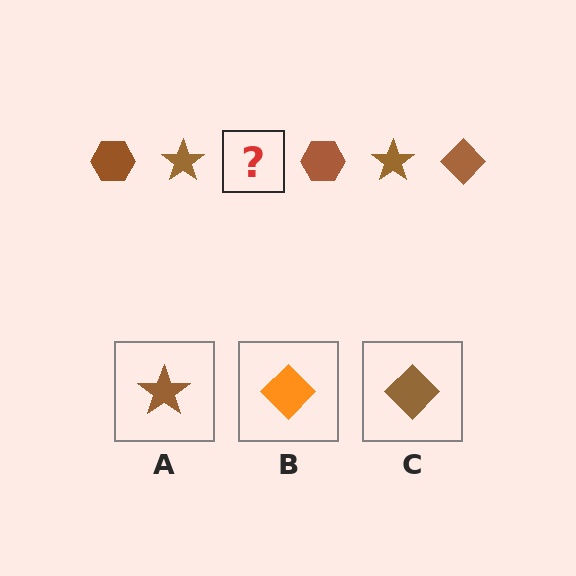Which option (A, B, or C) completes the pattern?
C.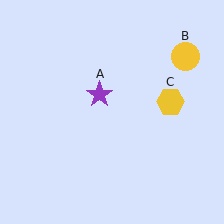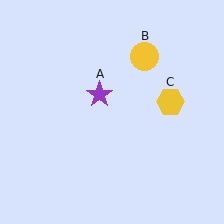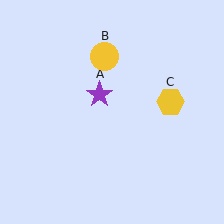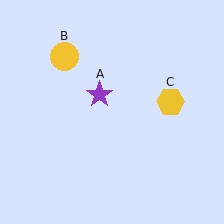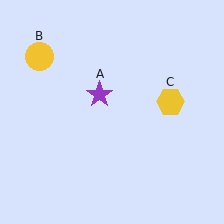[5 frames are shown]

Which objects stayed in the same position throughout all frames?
Purple star (object A) and yellow hexagon (object C) remained stationary.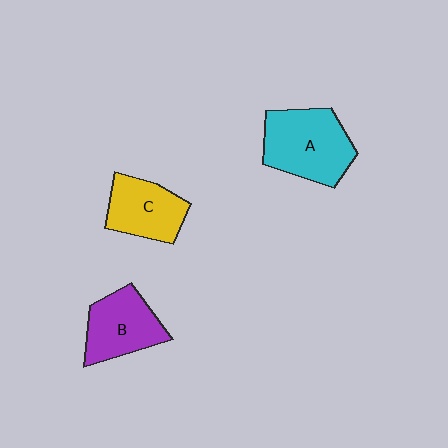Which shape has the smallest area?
Shape C (yellow).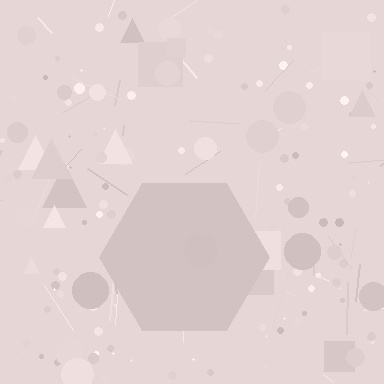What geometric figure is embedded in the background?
A hexagon is embedded in the background.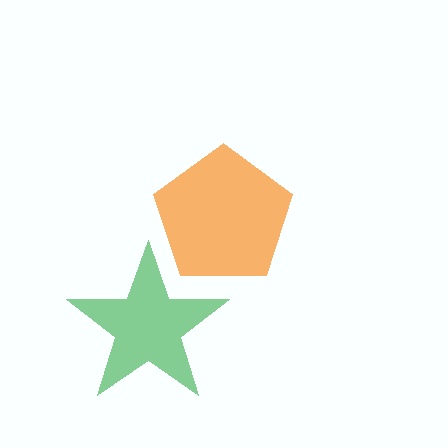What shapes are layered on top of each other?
The layered shapes are: an orange pentagon, a green star.